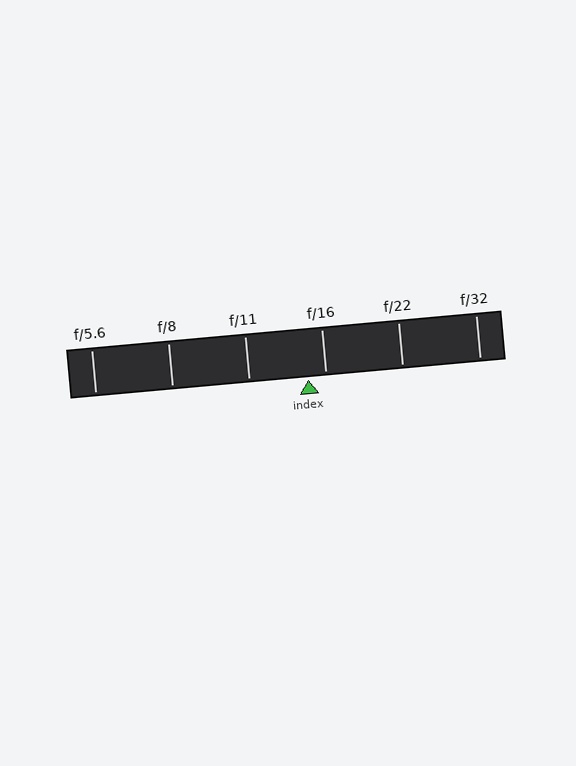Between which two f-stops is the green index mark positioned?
The index mark is between f/11 and f/16.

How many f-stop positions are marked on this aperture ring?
There are 6 f-stop positions marked.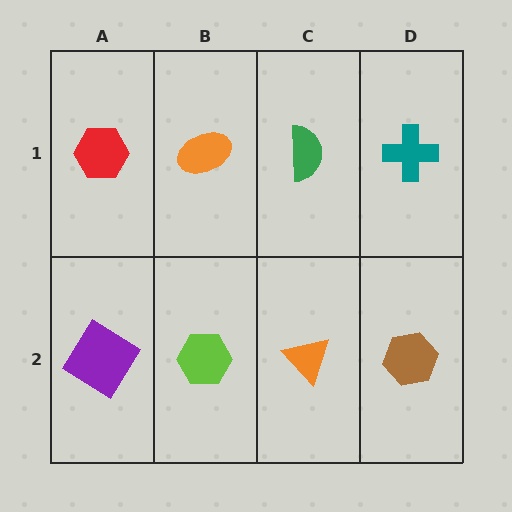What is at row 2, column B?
A lime hexagon.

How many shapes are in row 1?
4 shapes.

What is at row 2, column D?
A brown hexagon.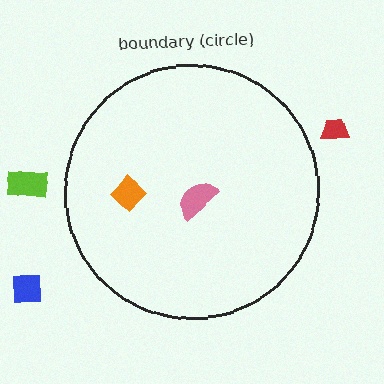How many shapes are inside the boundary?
2 inside, 3 outside.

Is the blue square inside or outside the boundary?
Outside.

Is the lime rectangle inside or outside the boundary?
Outside.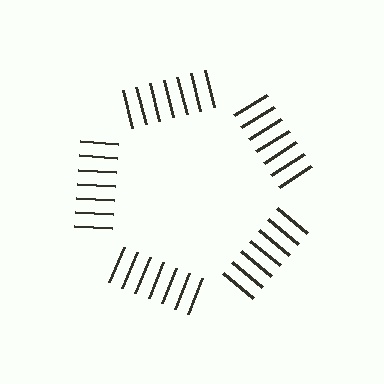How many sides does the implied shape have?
5 sides — the line-ends trace a pentagon.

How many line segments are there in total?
35 — 7 along each of the 5 edges.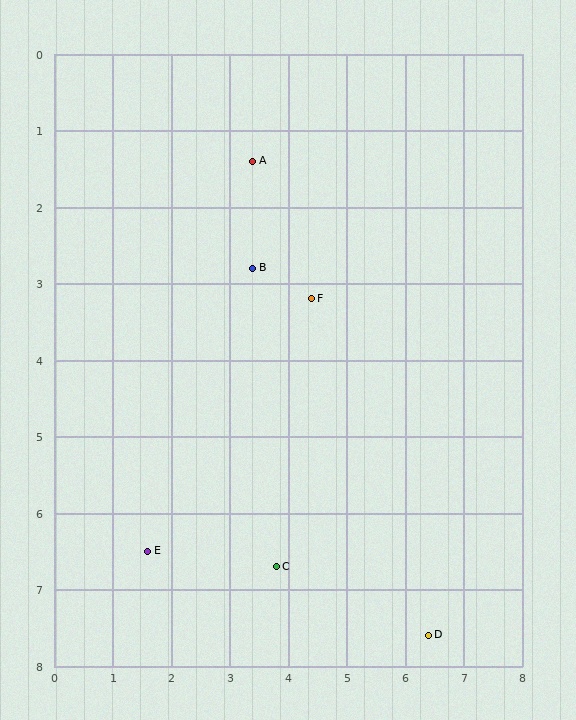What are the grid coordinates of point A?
Point A is at approximately (3.4, 1.4).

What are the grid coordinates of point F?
Point F is at approximately (4.4, 3.2).